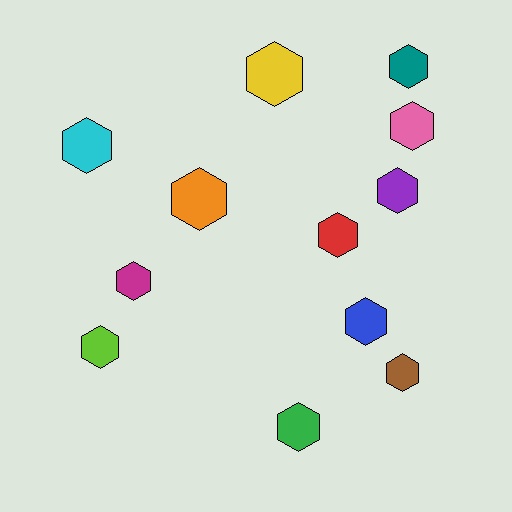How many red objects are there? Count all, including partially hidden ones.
There is 1 red object.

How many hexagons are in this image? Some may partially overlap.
There are 12 hexagons.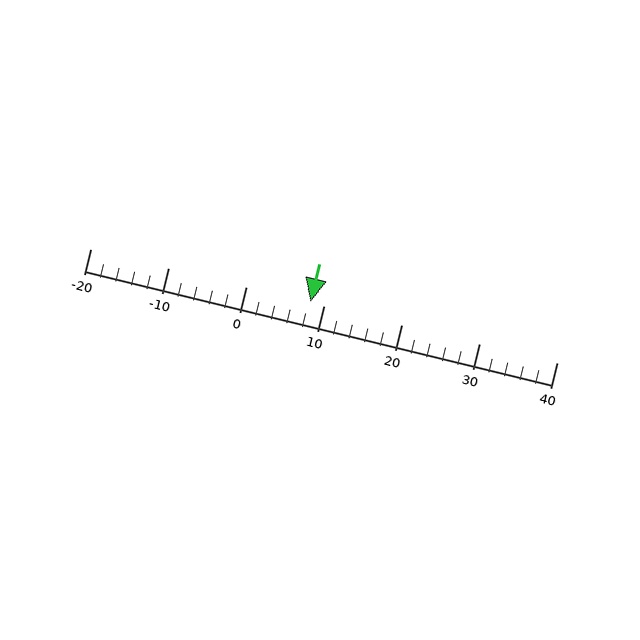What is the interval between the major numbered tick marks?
The major tick marks are spaced 10 units apart.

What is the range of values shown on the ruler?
The ruler shows values from -20 to 40.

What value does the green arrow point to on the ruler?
The green arrow points to approximately 8.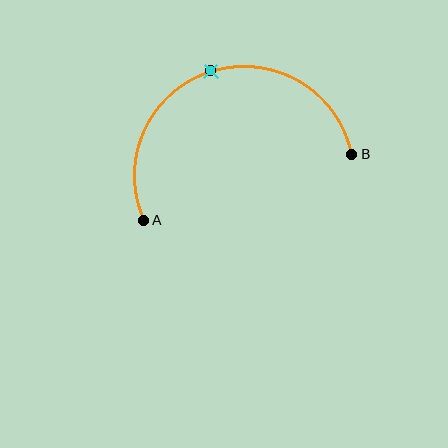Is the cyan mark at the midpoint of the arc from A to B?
Yes. The cyan mark lies on the arc at equal arc-length from both A and B — it is the arc midpoint.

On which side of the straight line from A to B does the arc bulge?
The arc bulges above the straight line connecting A and B.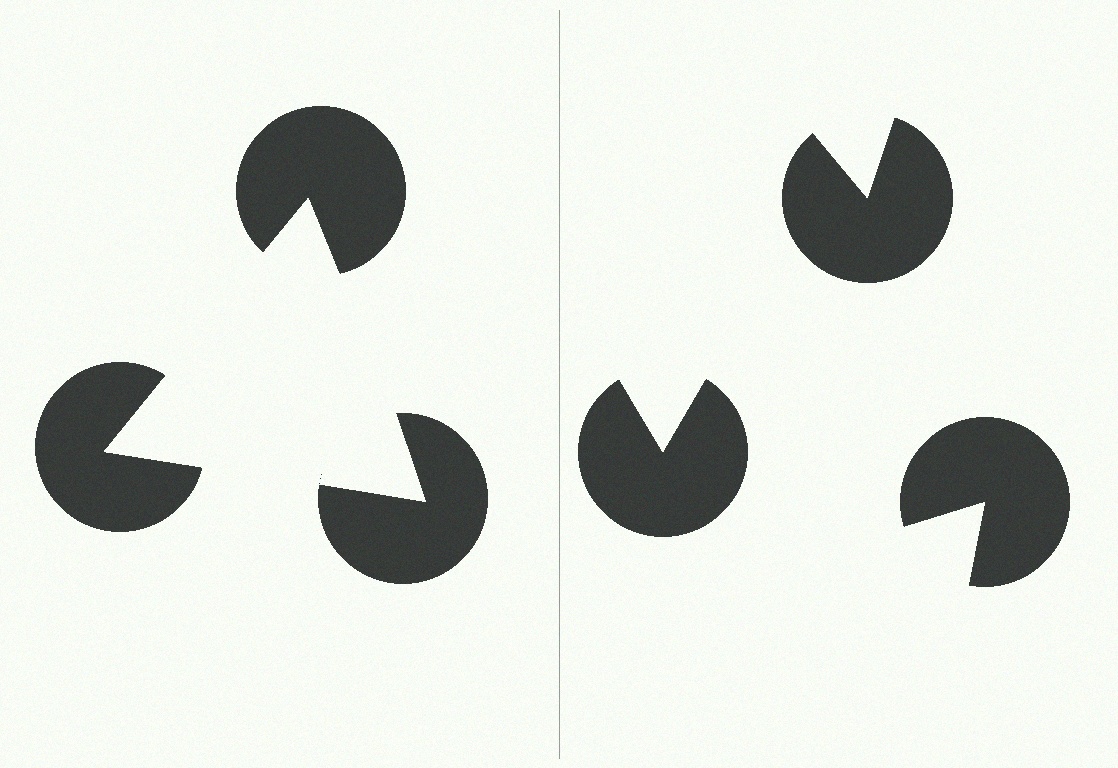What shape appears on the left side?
An illusory triangle.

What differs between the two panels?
The pac-man discs are positioned identically on both sides; only the wedge orientations differ. On the left they align to a triangle; on the right they are misaligned.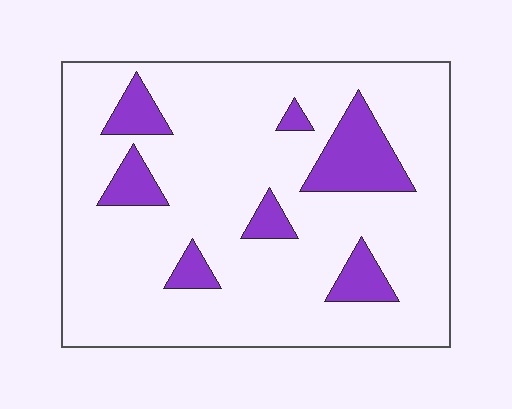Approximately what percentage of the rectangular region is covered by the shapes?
Approximately 15%.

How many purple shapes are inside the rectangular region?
7.